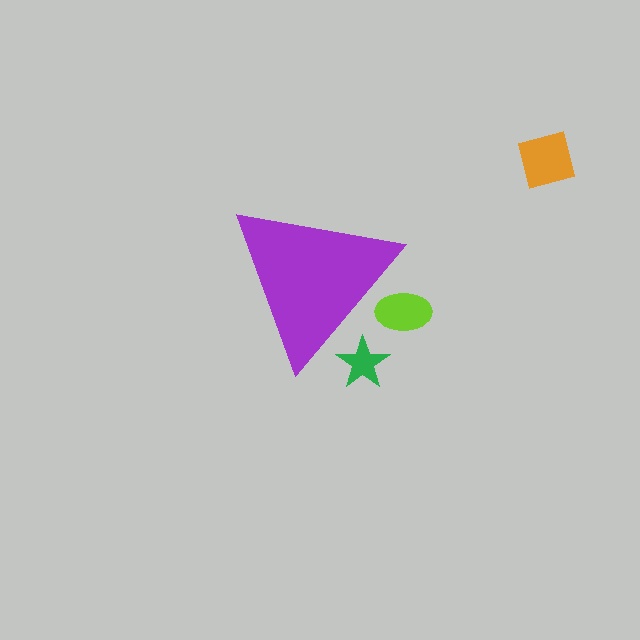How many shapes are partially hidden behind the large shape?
2 shapes are partially hidden.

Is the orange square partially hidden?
No, the orange square is fully visible.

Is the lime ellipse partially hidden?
Yes, the lime ellipse is partially hidden behind the purple triangle.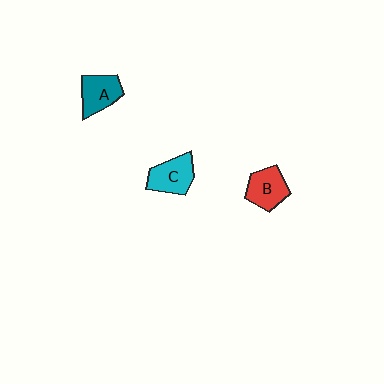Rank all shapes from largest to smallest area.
From largest to smallest: C (cyan), B (red), A (teal).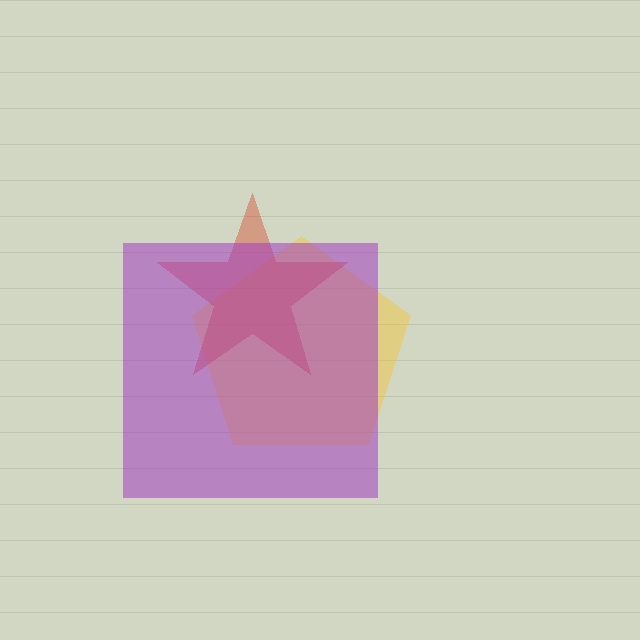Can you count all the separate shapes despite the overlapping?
Yes, there are 3 separate shapes.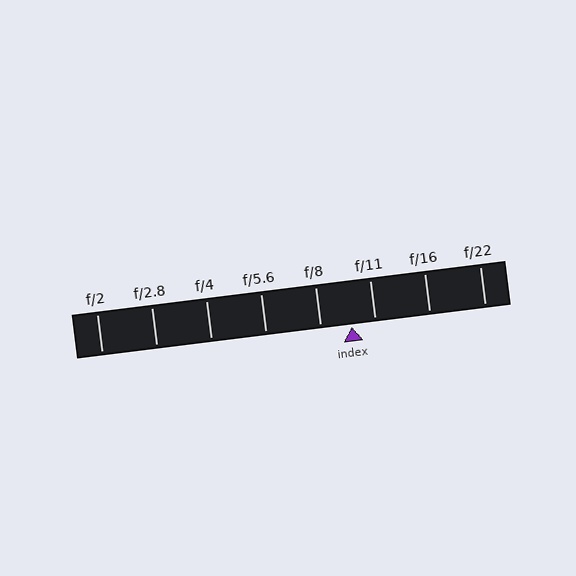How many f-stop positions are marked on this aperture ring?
There are 8 f-stop positions marked.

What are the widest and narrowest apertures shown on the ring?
The widest aperture shown is f/2 and the narrowest is f/22.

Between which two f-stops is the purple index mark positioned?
The index mark is between f/8 and f/11.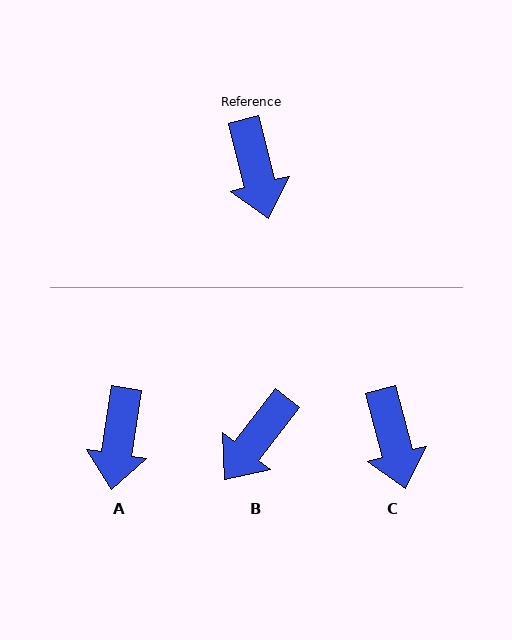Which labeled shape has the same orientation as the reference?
C.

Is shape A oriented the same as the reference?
No, it is off by about 23 degrees.